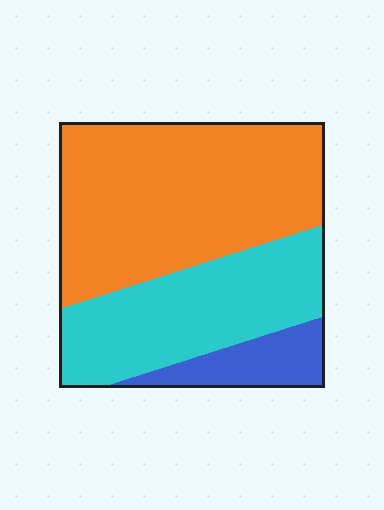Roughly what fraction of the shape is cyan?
Cyan takes up between a quarter and a half of the shape.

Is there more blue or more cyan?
Cyan.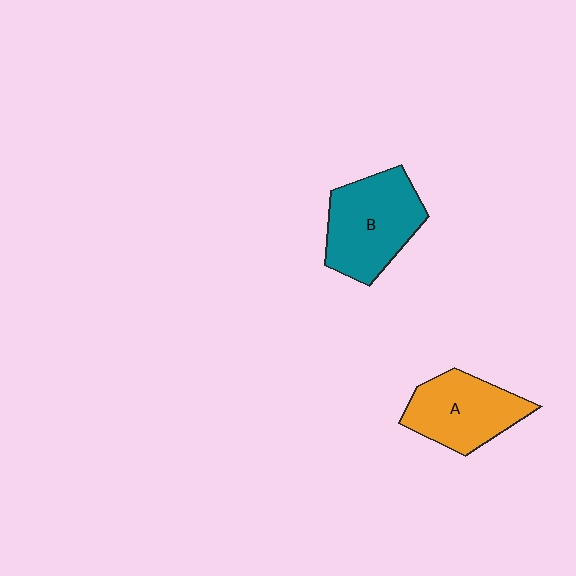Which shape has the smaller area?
Shape A (orange).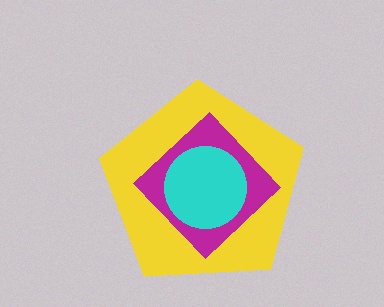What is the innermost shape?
The cyan circle.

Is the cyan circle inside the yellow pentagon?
Yes.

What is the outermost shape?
The yellow pentagon.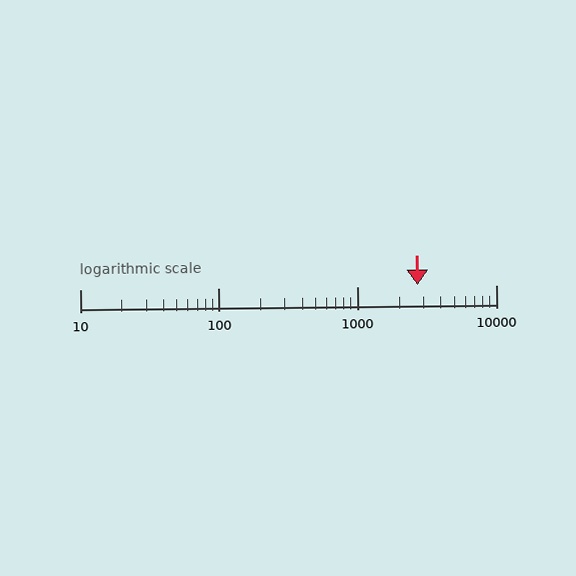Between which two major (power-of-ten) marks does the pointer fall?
The pointer is between 1000 and 10000.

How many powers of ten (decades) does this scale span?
The scale spans 3 decades, from 10 to 10000.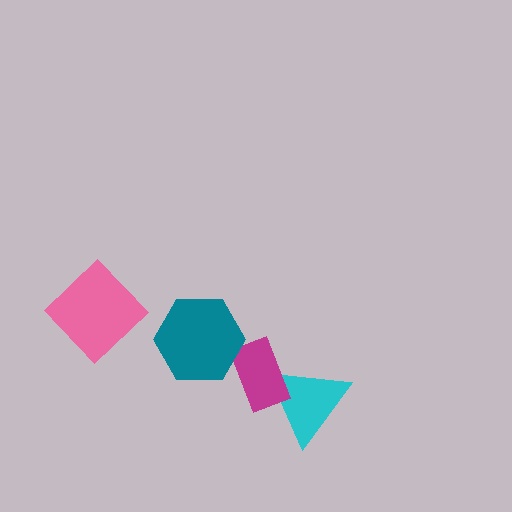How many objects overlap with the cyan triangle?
1 object overlaps with the cyan triangle.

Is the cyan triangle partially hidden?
Yes, it is partially covered by another shape.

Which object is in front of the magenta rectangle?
The teal hexagon is in front of the magenta rectangle.